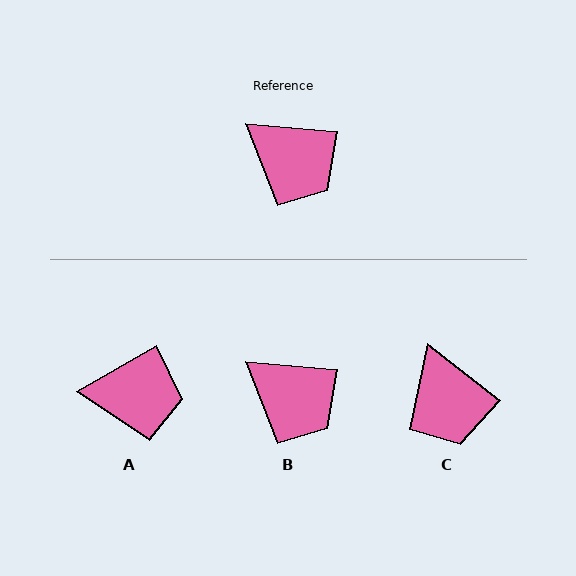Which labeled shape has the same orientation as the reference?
B.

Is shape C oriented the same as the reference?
No, it is off by about 33 degrees.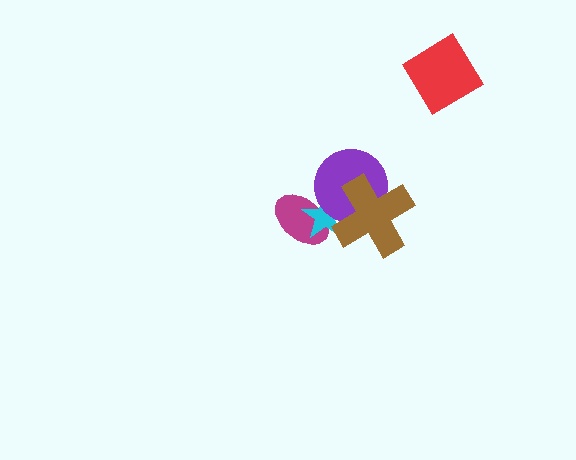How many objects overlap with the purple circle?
3 objects overlap with the purple circle.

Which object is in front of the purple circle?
The brown cross is in front of the purple circle.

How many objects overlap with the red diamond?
0 objects overlap with the red diamond.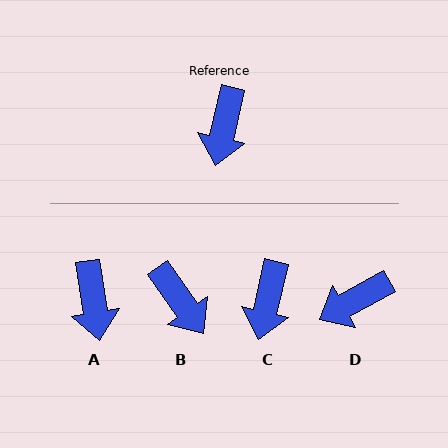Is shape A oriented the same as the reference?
No, it is off by about 22 degrees.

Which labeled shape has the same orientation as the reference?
C.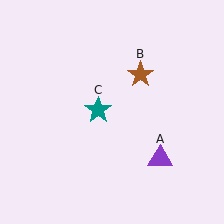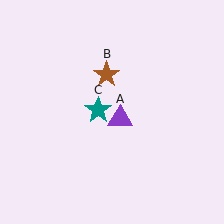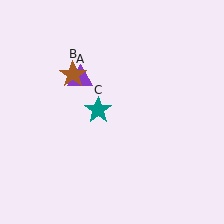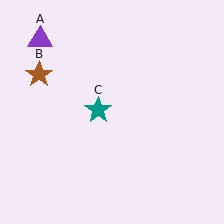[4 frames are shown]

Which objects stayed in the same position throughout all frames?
Teal star (object C) remained stationary.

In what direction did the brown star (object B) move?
The brown star (object B) moved left.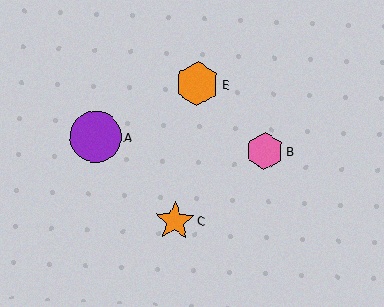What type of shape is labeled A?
Shape A is a purple circle.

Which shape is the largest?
The purple circle (labeled A) is the largest.